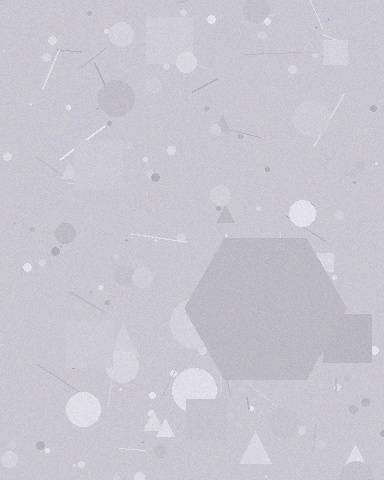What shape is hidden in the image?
A hexagon is hidden in the image.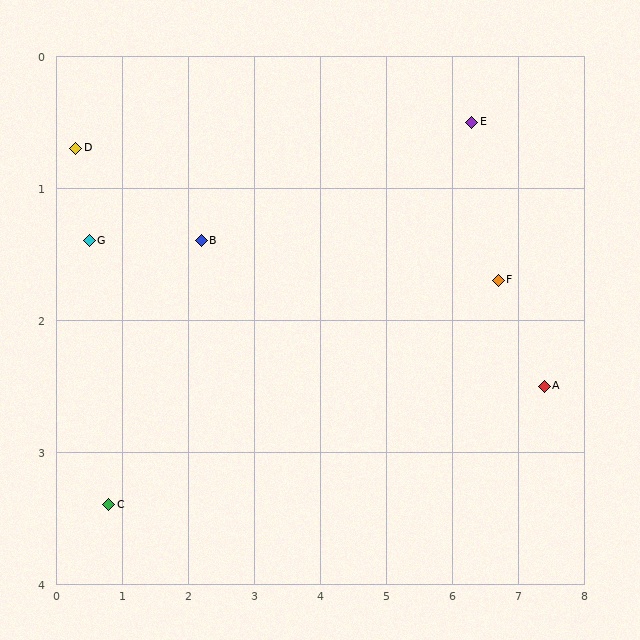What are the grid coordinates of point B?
Point B is at approximately (2.2, 1.4).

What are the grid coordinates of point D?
Point D is at approximately (0.3, 0.7).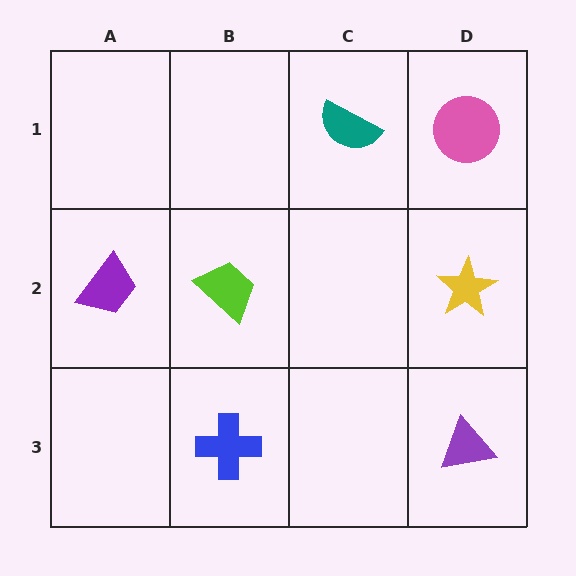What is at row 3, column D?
A purple triangle.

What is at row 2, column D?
A yellow star.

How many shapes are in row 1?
2 shapes.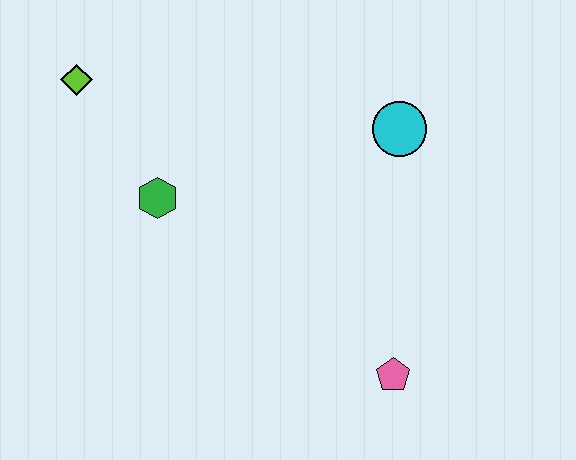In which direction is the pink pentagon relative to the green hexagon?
The pink pentagon is to the right of the green hexagon.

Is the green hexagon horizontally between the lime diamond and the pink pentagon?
Yes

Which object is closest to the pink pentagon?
The cyan circle is closest to the pink pentagon.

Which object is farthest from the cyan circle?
The lime diamond is farthest from the cyan circle.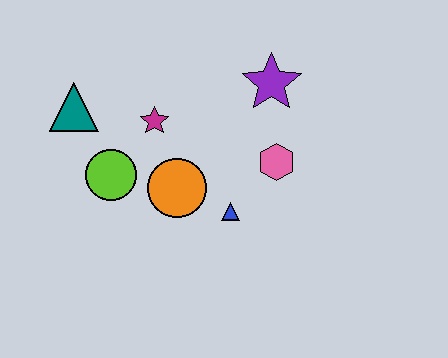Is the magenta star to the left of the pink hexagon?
Yes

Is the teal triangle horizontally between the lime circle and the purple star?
No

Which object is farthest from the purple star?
The teal triangle is farthest from the purple star.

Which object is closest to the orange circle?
The blue triangle is closest to the orange circle.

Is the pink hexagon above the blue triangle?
Yes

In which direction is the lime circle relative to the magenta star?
The lime circle is below the magenta star.